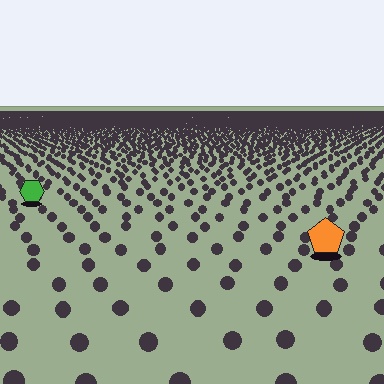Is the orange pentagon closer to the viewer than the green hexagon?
Yes. The orange pentagon is closer — you can tell from the texture gradient: the ground texture is coarser near it.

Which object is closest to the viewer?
The orange pentagon is closest. The texture marks near it are larger and more spread out.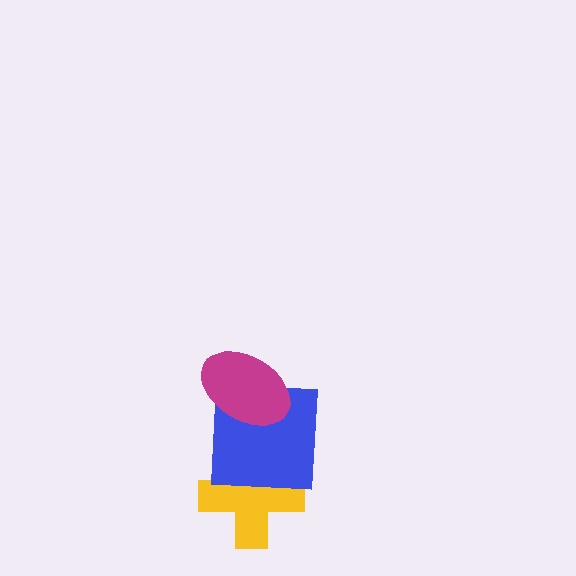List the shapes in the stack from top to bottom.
From top to bottom: the magenta ellipse, the blue square, the yellow cross.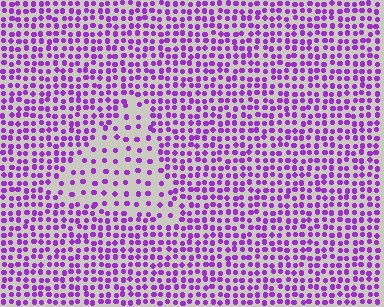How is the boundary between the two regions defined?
The boundary is defined by a change in element density (approximately 2.2x ratio). All elements are the same color, size, and shape.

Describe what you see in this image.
The image contains small purple elements arranged at two different densities. A triangle-shaped region is visible where the elements are less densely packed than the surrounding area.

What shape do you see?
I see a triangle.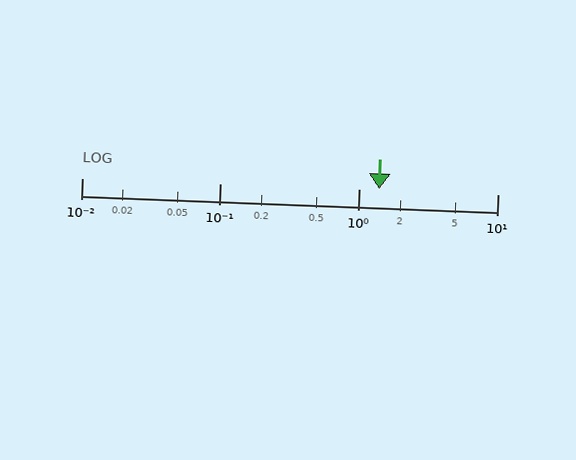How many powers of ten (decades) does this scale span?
The scale spans 3 decades, from 0.01 to 10.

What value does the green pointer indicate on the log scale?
The pointer indicates approximately 1.4.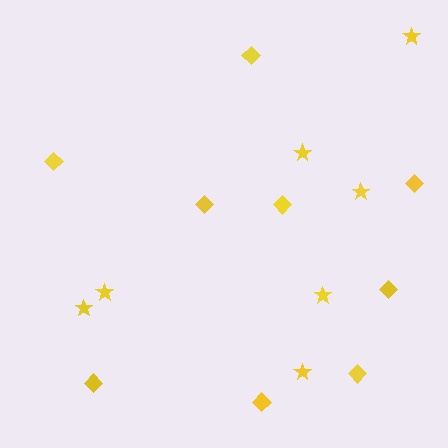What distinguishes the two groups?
There are 2 groups: one group of diamonds (9) and one group of stars (7).